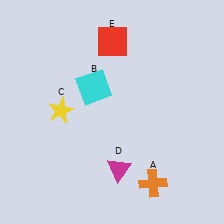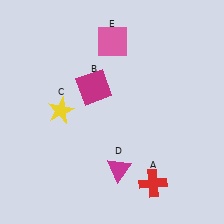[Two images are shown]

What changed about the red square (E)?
In Image 1, E is red. In Image 2, it changed to pink.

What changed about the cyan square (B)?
In Image 1, B is cyan. In Image 2, it changed to magenta.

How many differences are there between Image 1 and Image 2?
There are 3 differences between the two images.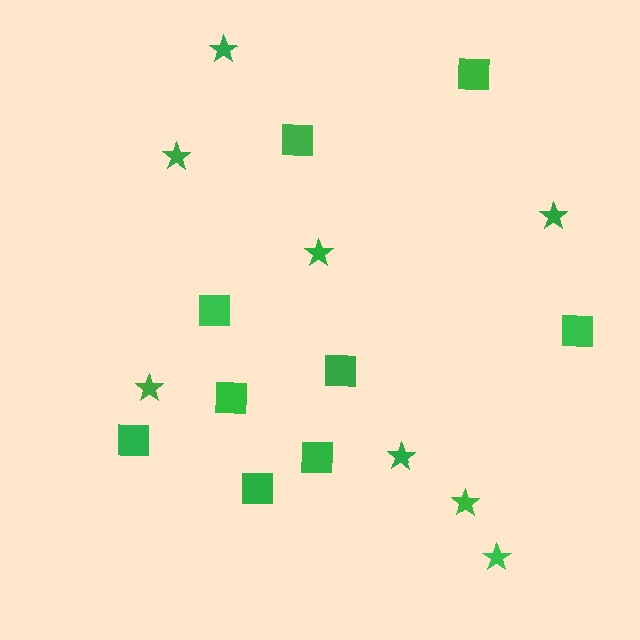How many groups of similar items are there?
There are 2 groups: one group of squares (9) and one group of stars (8).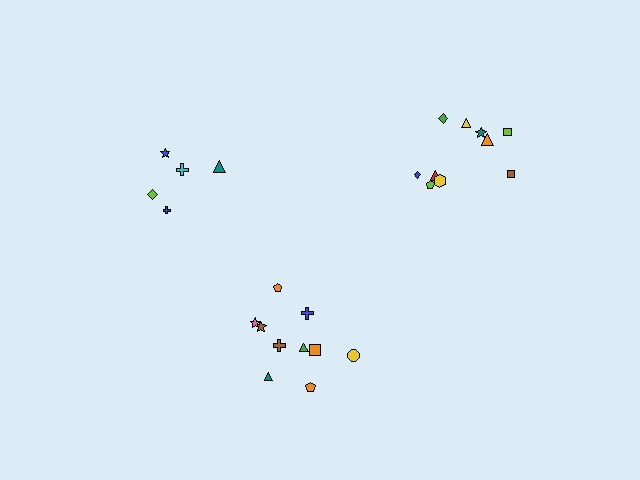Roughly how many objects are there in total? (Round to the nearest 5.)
Roughly 25 objects in total.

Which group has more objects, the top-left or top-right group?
The top-right group.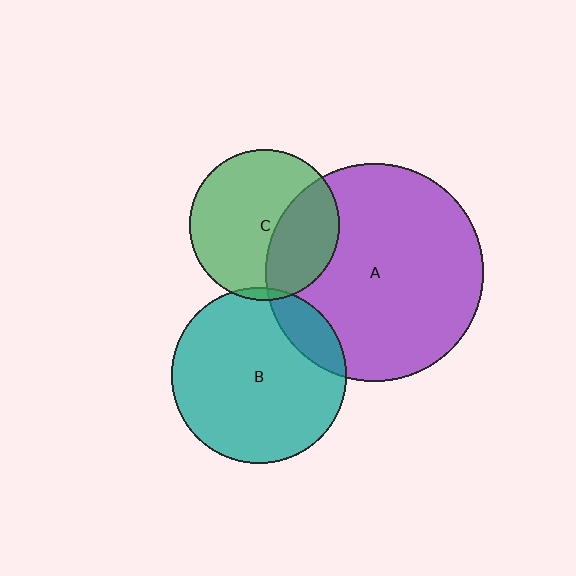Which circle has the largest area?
Circle A (purple).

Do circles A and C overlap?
Yes.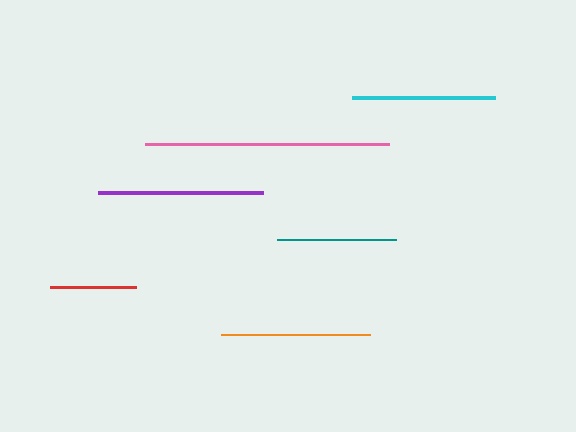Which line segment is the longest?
The pink line is the longest at approximately 244 pixels.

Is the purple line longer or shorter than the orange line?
The purple line is longer than the orange line.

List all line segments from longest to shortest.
From longest to shortest: pink, purple, orange, cyan, teal, red.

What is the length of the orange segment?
The orange segment is approximately 148 pixels long.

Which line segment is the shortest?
The red line is the shortest at approximately 86 pixels.